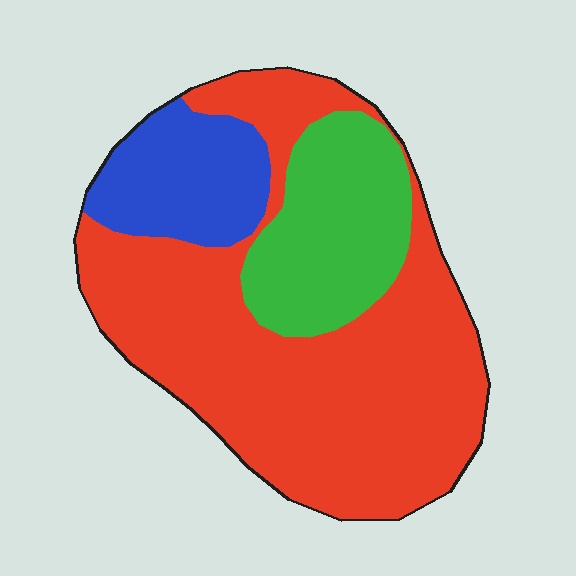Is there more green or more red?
Red.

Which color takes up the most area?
Red, at roughly 65%.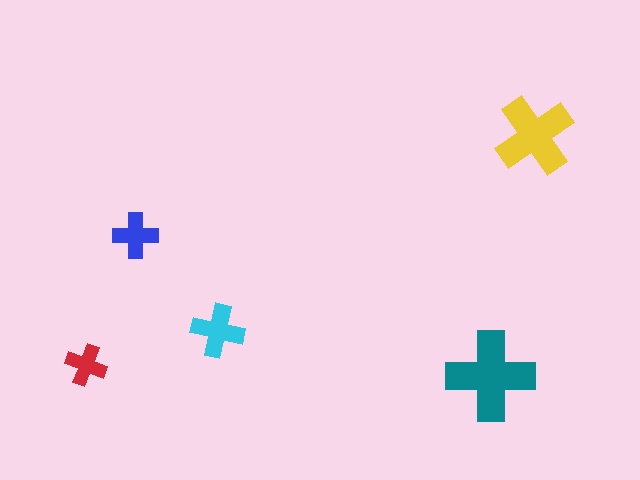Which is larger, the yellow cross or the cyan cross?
The yellow one.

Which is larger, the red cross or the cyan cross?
The cyan one.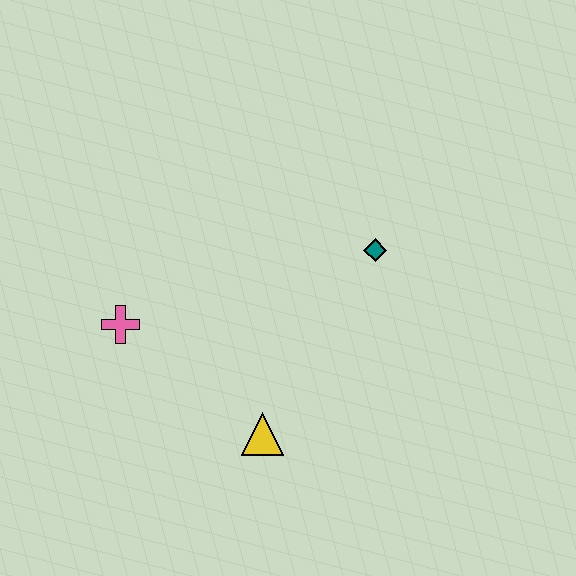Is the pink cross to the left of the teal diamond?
Yes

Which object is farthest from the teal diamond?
The pink cross is farthest from the teal diamond.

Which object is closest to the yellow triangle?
The pink cross is closest to the yellow triangle.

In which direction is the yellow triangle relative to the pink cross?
The yellow triangle is to the right of the pink cross.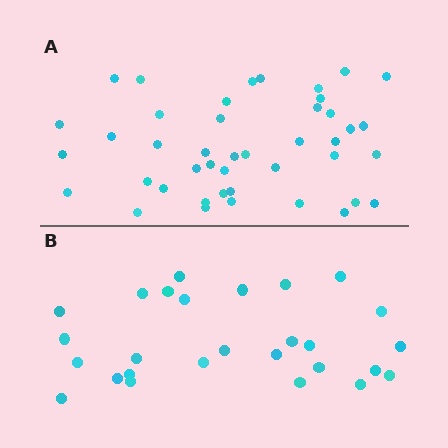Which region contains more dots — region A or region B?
Region A (the top region) has more dots.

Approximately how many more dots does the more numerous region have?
Region A has approximately 15 more dots than region B.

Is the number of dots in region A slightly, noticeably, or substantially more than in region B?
Region A has substantially more. The ratio is roughly 1.6 to 1.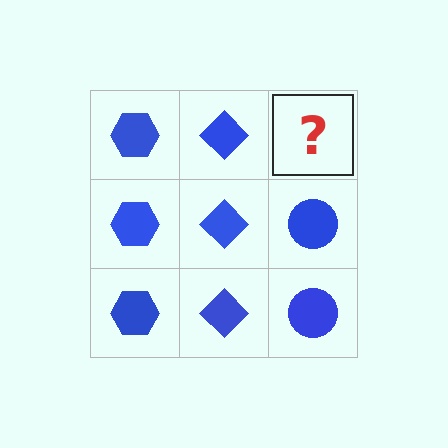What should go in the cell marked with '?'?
The missing cell should contain a blue circle.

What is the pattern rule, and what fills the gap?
The rule is that each column has a consistent shape. The gap should be filled with a blue circle.